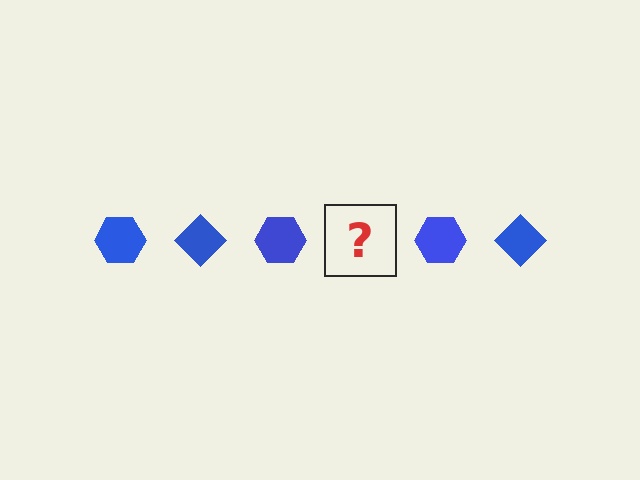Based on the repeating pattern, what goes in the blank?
The blank should be a blue diamond.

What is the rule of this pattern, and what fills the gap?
The rule is that the pattern cycles through hexagon, diamond shapes in blue. The gap should be filled with a blue diamond.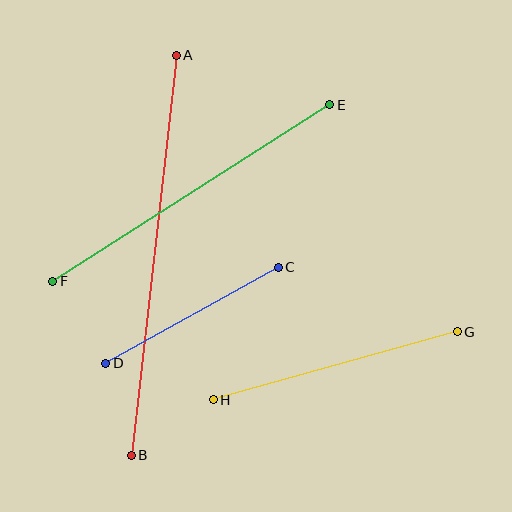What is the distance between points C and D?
The distance is approximately 198 pixels.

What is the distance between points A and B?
The distance is approximately 402 pixels.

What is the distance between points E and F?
The distance is approximately 329 pixels.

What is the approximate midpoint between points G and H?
The midpoint is at approximately (335, 366) pixels.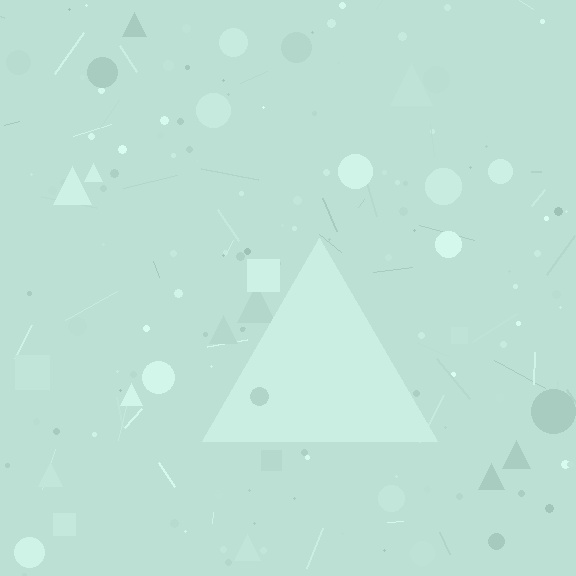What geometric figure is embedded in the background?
A triangle is embedded in the background.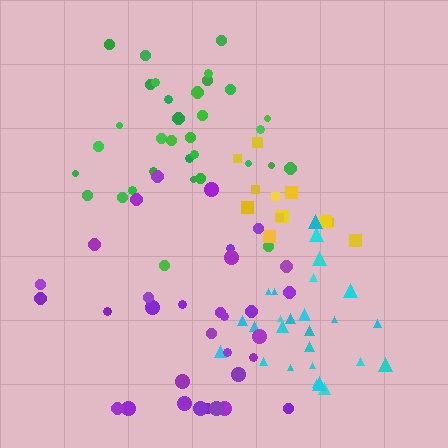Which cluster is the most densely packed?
Green.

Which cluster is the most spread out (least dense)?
Yellow.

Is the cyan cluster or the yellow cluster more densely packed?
Cyan.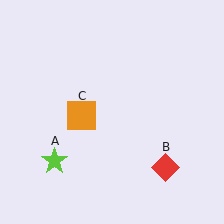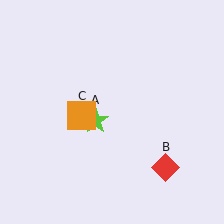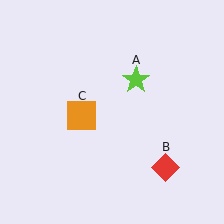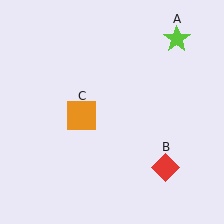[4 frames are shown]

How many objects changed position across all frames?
1 object changed position: lime star (object A).